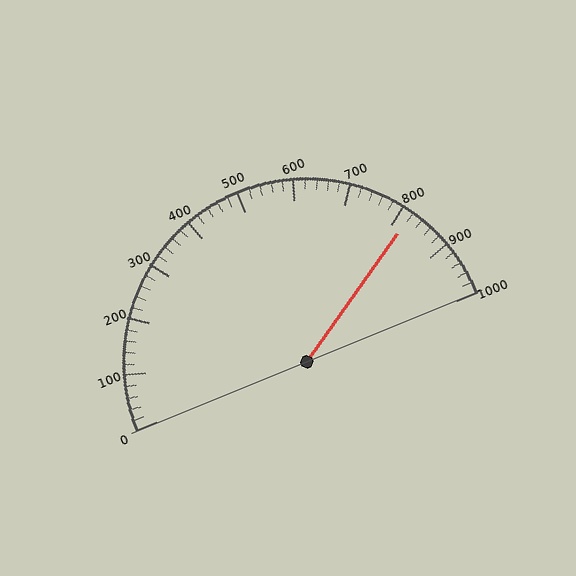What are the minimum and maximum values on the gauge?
The gauge ranges from 0 to 1000.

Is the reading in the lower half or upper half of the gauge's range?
The reading is in the upper half of the range (0 to 1000).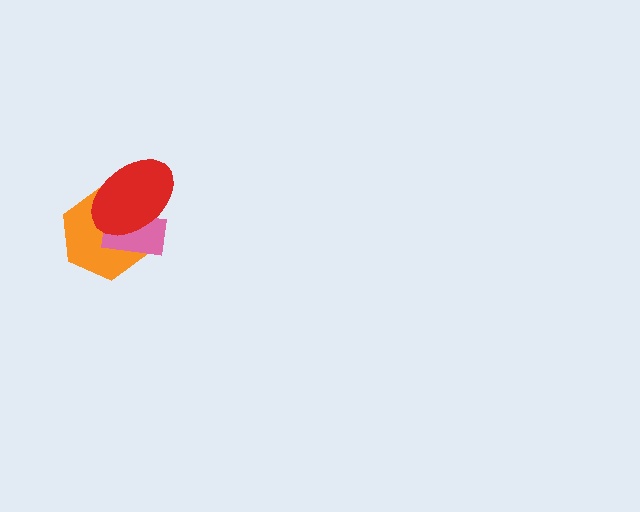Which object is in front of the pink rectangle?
The red ellipse is in front of the pink rectangle.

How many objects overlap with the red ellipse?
2 objects overlap with the red ellipse.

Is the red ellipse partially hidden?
No, no other shape covers it.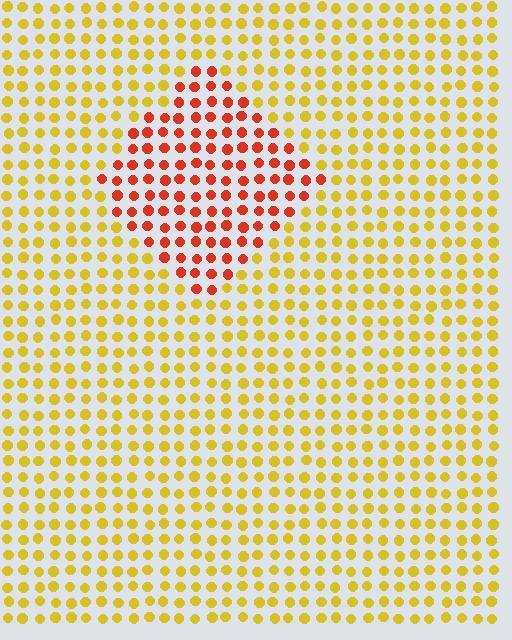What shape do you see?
I see a diamond.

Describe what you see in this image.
The image is filled with small yellow elements in a uniform arrangement. A diamond-shaped region is visible where the elements are tinted to a slightly different hue, forming a subtle color boundary.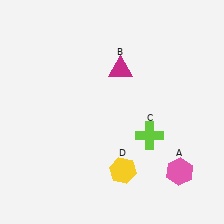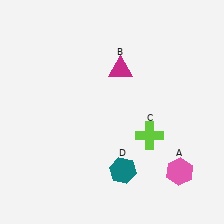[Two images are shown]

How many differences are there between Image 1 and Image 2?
There is 1 difference between the two images.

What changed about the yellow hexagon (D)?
In Image 1, D is yellow. In Image 2, it changed to teal.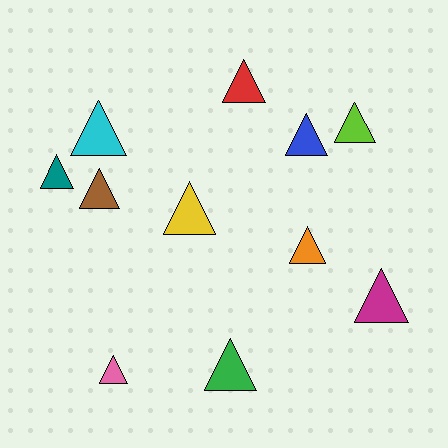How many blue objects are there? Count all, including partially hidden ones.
There is 1 blue object.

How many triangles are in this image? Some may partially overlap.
There are 11 triangles.